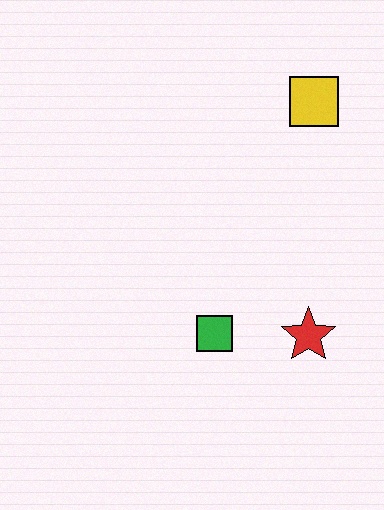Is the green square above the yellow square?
No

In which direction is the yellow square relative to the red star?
The yellow square is above the red star.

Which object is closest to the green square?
The red star is closest to the green square.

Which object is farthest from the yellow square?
The green square is farthest from the yellow square.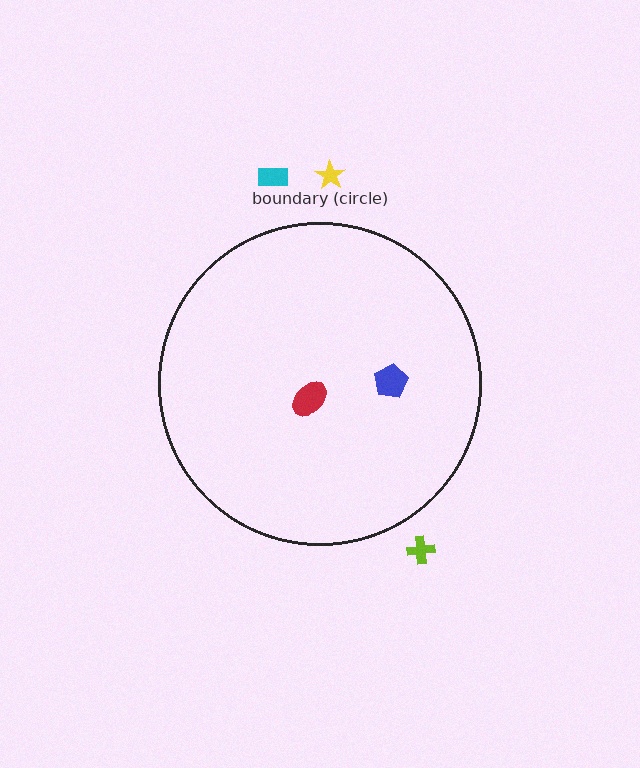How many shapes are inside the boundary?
2 inside, 3 outside.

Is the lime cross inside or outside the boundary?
Outside.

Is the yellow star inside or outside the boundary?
Outside.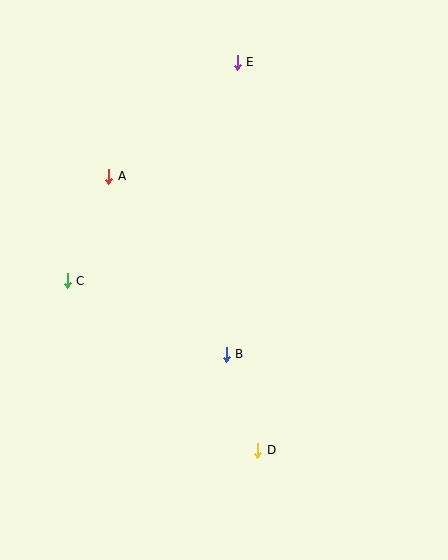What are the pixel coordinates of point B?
Point B is at (226, 354).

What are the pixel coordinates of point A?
Point A is at (109, 176).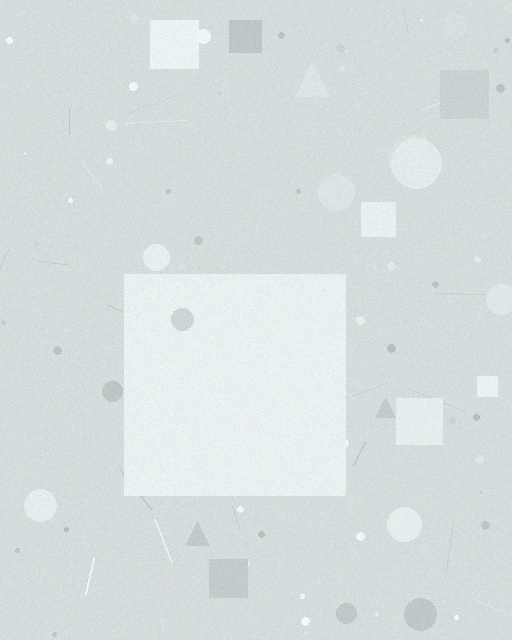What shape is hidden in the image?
A square is hidden in the image.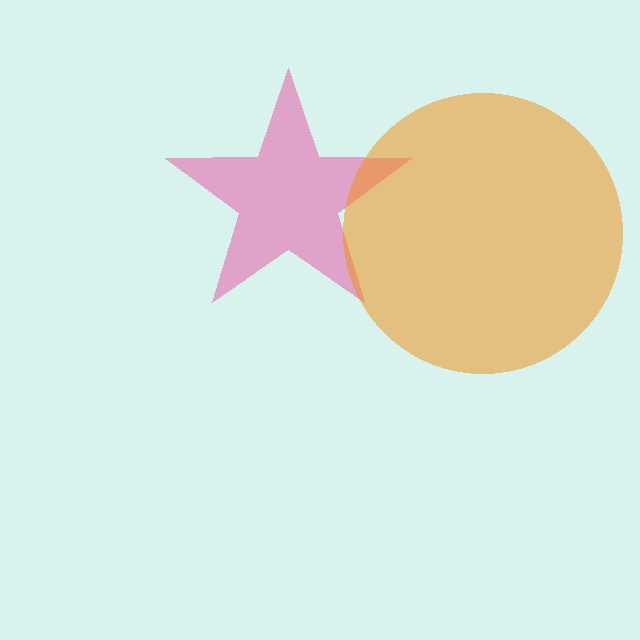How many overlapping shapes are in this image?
There are 2 overlapping shapes in the image.